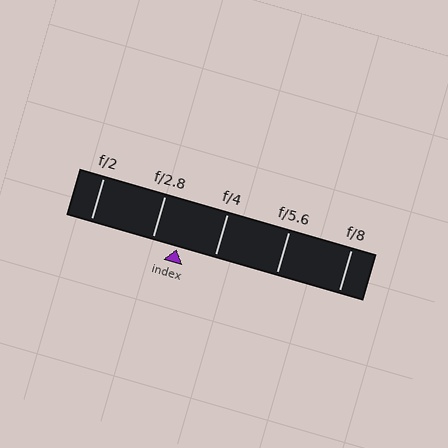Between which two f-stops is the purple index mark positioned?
The index mark is between f/2.8 and f/4.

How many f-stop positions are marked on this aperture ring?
There are 5 f-stop positions marked.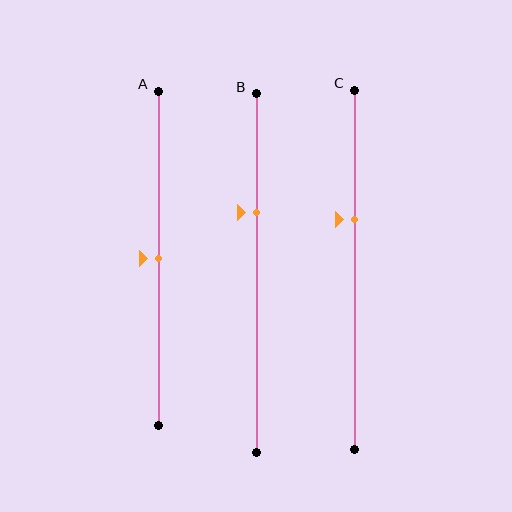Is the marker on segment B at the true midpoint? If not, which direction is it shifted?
No, the marker on segment B is shifted upward by about 17% of the segment length.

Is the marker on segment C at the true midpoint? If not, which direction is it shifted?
No, the marker on segment C is shifted upward by about 14% of the segment length.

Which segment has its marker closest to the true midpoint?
Segment A has its marker closest to the true midpoint.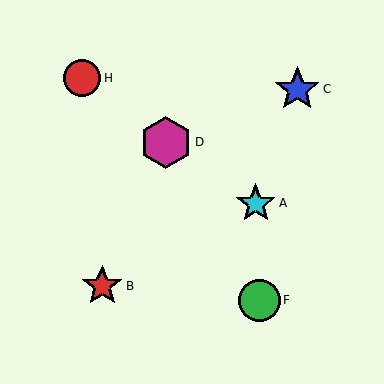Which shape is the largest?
The magenta hexagon (labeled D) is the largest.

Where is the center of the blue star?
The center of the blue star is at (297, 89).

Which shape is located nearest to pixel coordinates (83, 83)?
The red circle (labeled H) at (82, 78) is nearest to that location.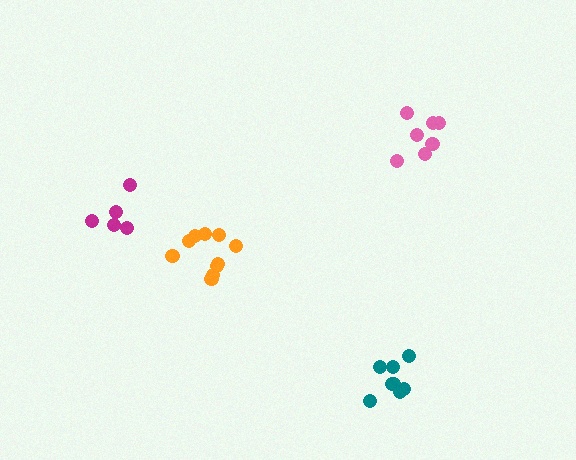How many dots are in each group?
Group 1: 5 dots, Group 2: 8 dots, Group 3: 10 dots, Group 4: 7 dots (30 total).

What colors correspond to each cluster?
The clusters are colored: magenta, teal, orange, pink.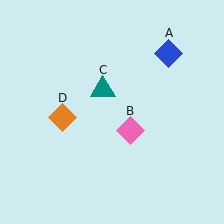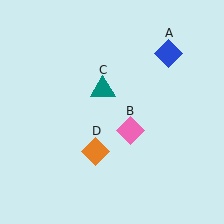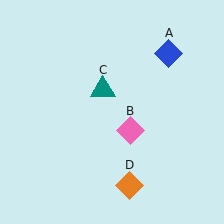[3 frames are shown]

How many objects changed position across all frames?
1 object changed position: orange diamond (object D).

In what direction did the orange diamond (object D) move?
The orange diamond (object D) moved down and to the right.